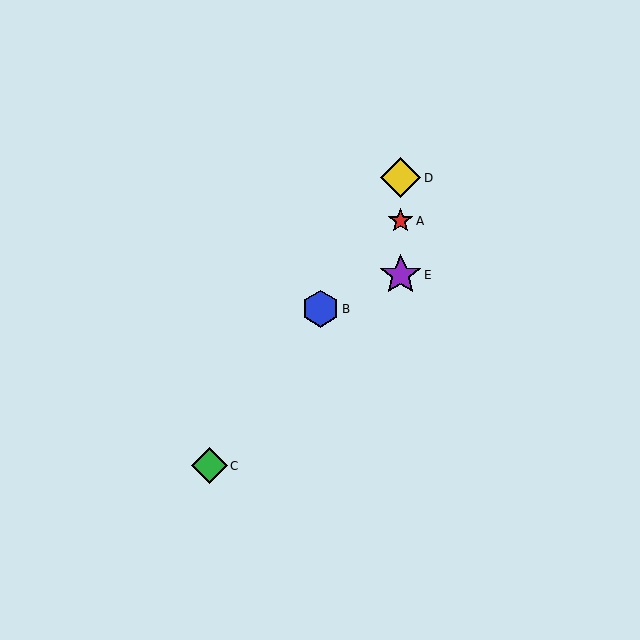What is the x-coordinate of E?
Object E is at x≈401.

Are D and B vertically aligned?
No, D is at x≈401 and B is at x≈321.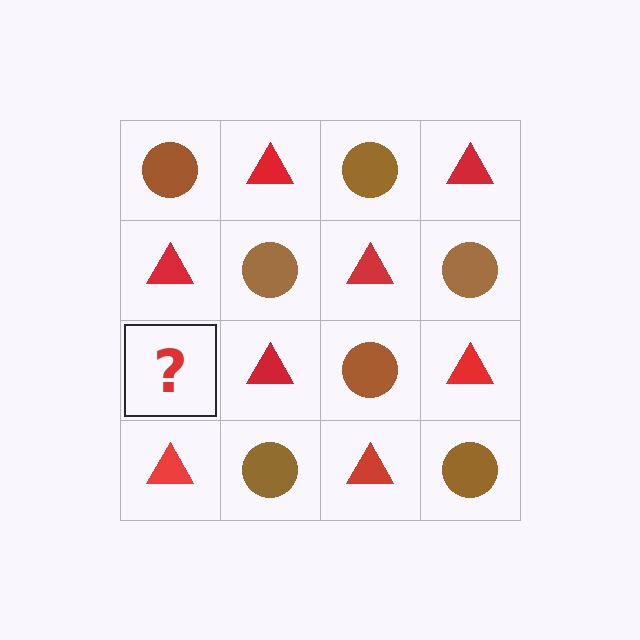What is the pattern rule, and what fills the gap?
The rule is that it alternates brown circle and red triangle in a checkerboard pattern. The gap should be filled with a brown circle.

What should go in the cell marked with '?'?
The missing cell should contain a brown circle.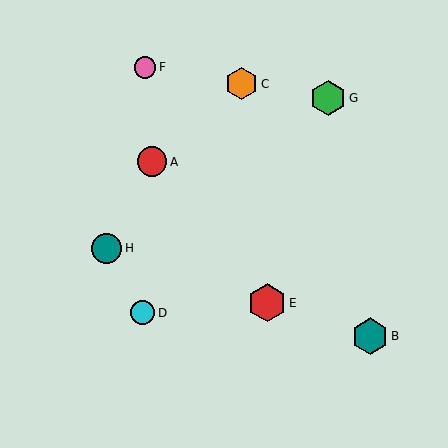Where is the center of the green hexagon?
The center of the green hexagon is at (328, 98).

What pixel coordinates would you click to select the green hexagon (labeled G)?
Click at (328, 98) to select the green hexagon G.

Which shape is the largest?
The red hexagon (labeled E) is the largest.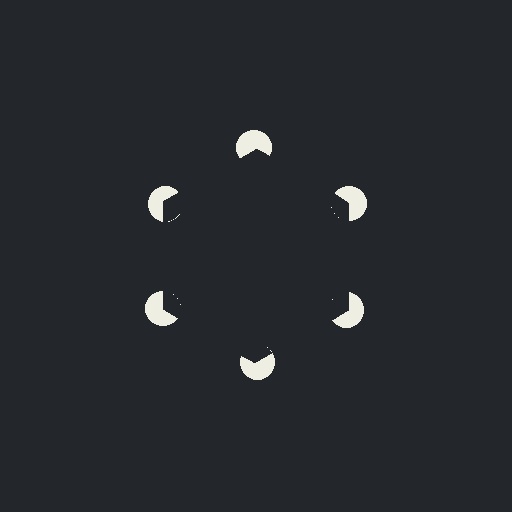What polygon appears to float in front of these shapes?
An illusory hexagon — its edges are inferred from the aligned wedge cuts in the pac-man discs, not physically drawn.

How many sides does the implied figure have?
6 sides.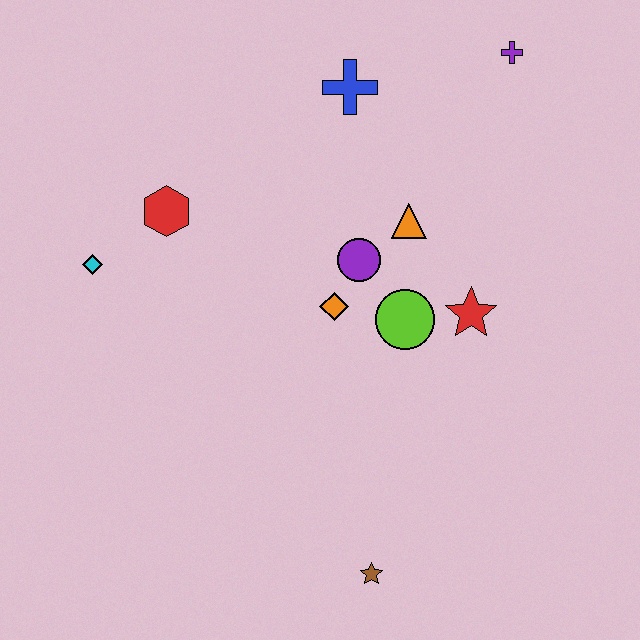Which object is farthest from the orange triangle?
The brown star is farthest from the orange triangle.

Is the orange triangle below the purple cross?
Yes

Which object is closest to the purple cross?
The blue cross is closest to the purple cross.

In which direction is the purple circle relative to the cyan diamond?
The purple circle is to the right of the cyan diamond.